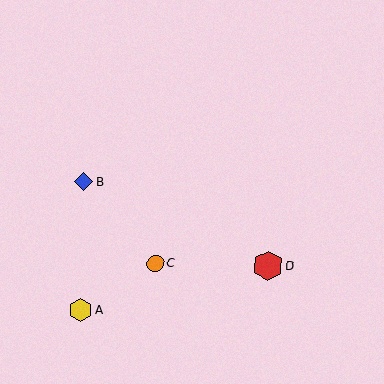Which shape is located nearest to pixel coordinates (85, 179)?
The blue diamond (labeled B) at (84, 182) is nearest to that location.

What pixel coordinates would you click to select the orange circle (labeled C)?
Click at (156, 263) to select the orange circle C.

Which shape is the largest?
The red hexagon (labeled D) is the largest.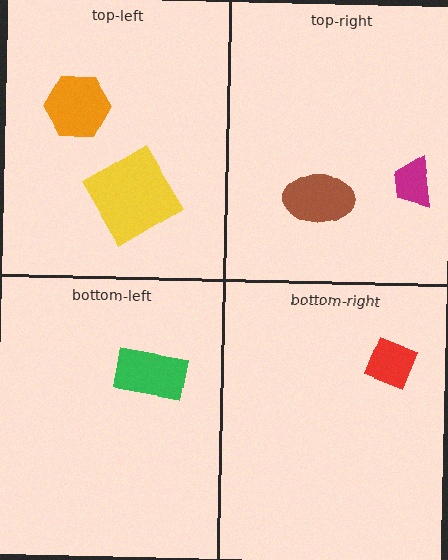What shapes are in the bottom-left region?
The green rectangle.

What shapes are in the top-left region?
The yellow diamond, the orange hexagon.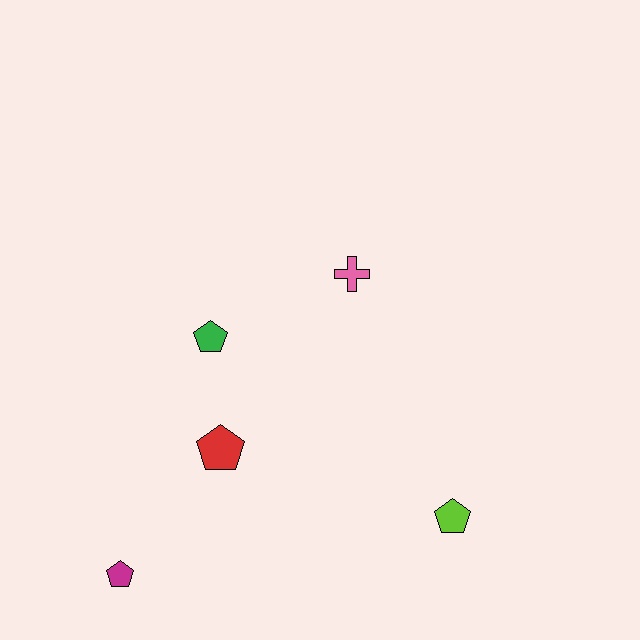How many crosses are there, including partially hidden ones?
There is 1 cross.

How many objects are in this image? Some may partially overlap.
There are 5 objects.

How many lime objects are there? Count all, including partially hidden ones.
There is 1 lime object.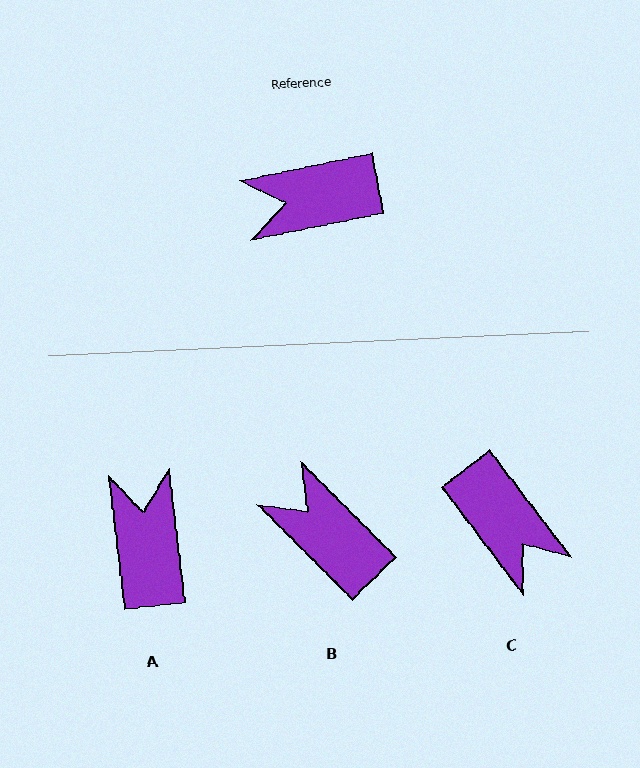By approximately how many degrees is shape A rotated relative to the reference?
Approximately 95 degrees clockwise.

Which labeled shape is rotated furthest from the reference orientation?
C, about 116 degrees away.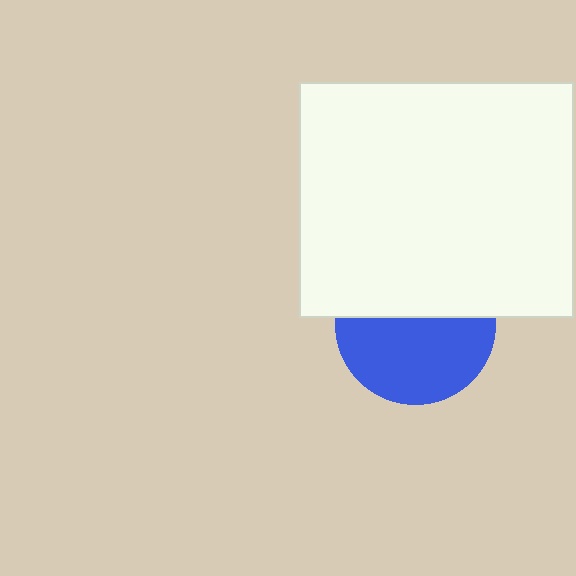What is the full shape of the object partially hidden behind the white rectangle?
The partially hidden object is a blue circle.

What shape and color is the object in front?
The object in front is a white rectangle.